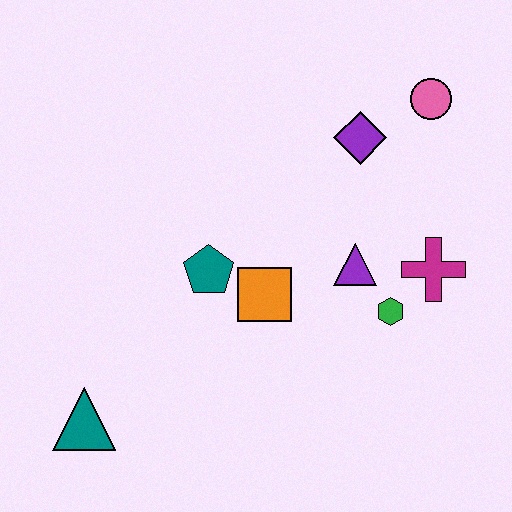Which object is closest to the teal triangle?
The teal pentagon is closest to the teal triangle.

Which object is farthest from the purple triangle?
The teal triangle is farthest from the purple triangle.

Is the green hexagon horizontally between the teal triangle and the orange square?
No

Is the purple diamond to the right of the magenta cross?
No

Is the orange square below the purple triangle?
Yes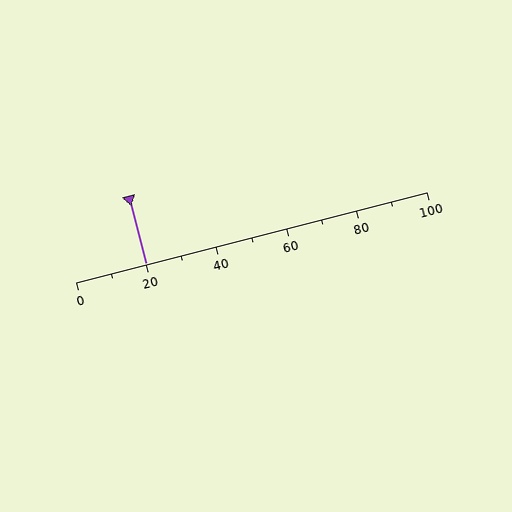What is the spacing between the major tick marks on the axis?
The major ticks are spaced 20 apart.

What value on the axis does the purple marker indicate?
The marker indicates approximately 20.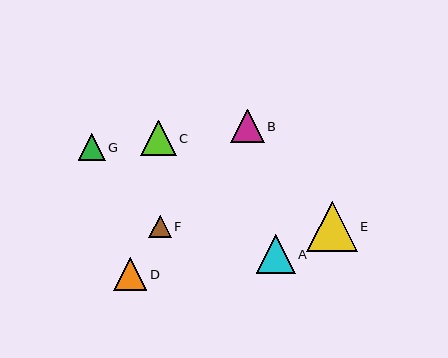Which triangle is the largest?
Triangle E is the largest with a size of approximately 50 pixels.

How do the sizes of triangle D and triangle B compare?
Triangle D and triangle B are approximately the same size.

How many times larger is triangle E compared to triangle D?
Triangle E is approximately 1.5 times the size of triangle D.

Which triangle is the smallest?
Triangle F is the smallest with a size of approximately 22 pixels.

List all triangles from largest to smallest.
From largest to smallest: E, A, C, D, B, G, F.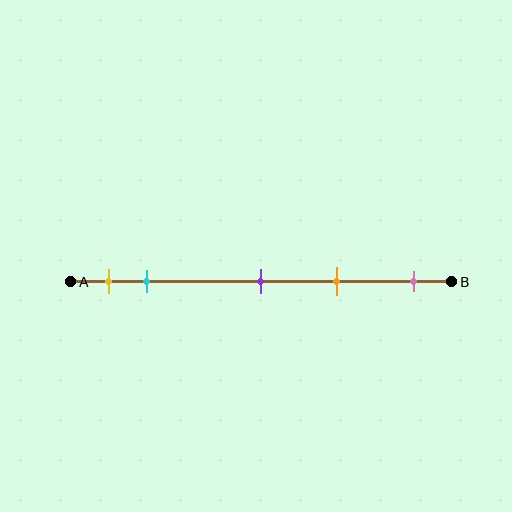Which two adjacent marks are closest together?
The yellow and cyan marks are the closest adjacent pair.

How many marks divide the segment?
There are 5 marks dividing the segment.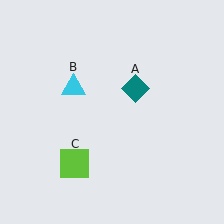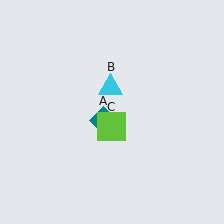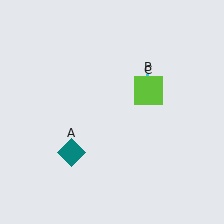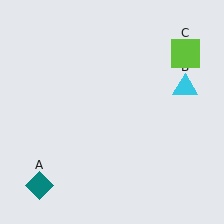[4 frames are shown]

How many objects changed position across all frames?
3 objects changed position: teal diamond (object A), cyan triangle (object B), lime square (object C).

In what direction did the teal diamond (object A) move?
The teal diamond (object A) moved down and to the left.